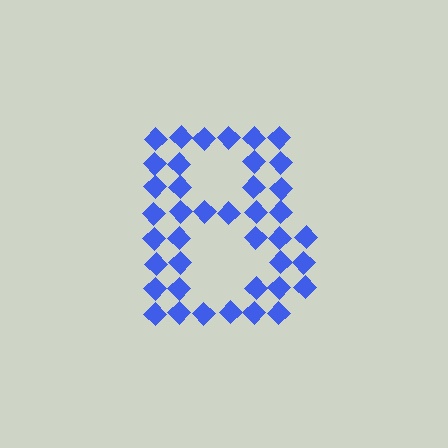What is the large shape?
The large shape is the letter B.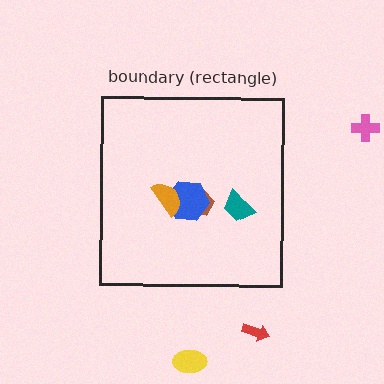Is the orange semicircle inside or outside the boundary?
Inside.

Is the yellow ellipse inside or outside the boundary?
Outside.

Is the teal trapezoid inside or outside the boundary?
Inside.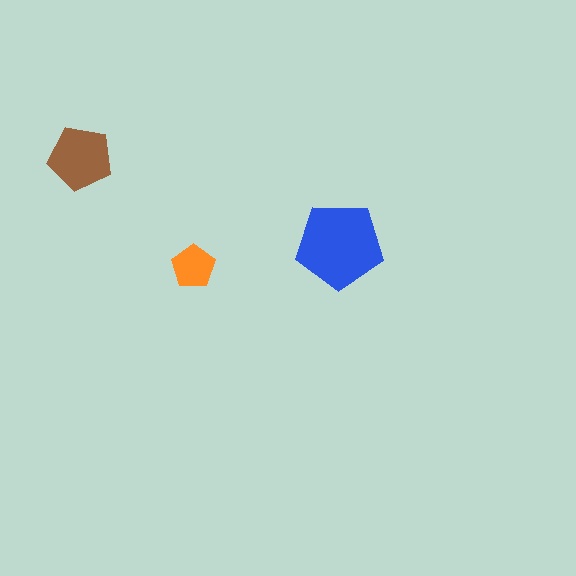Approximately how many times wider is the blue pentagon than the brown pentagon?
About 1.5 times wider.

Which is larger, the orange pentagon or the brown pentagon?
The brown one.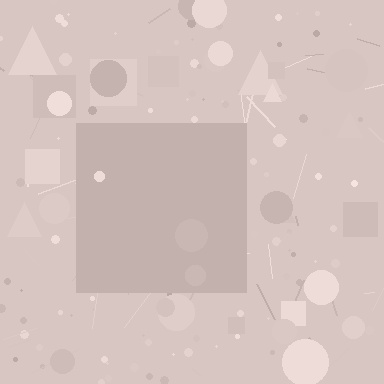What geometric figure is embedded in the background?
A square is embedded in the background.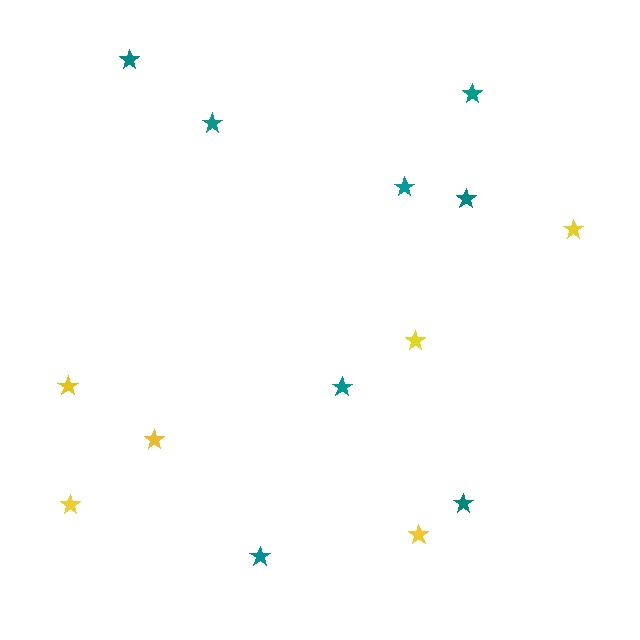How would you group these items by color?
There are 2 groups: one group of yellow stars (6) and one group of teal stars (8).